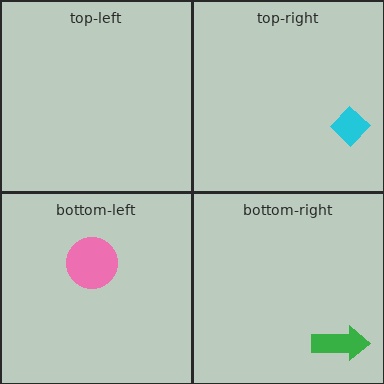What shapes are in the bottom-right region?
The green arrow.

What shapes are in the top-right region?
The cyan diamond.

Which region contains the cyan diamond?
The top-right region.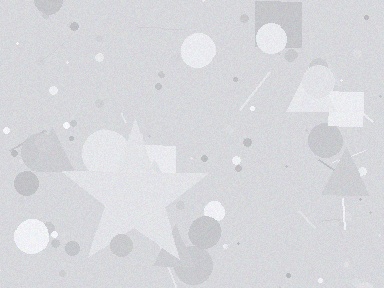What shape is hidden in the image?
A star is hidden in the image.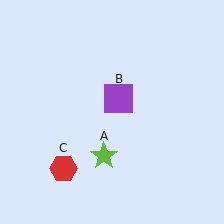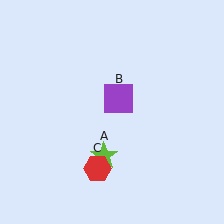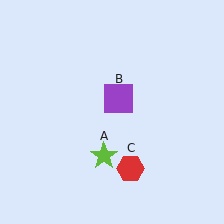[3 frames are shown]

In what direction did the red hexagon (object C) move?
The red hexagon (object C) moved right.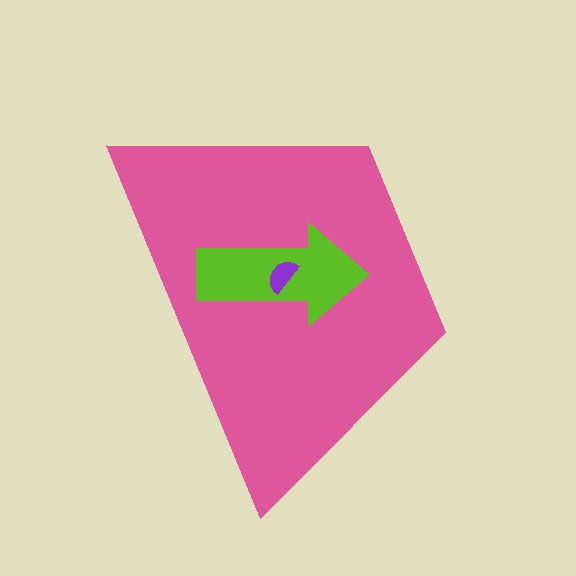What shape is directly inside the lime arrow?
The purple semicircle.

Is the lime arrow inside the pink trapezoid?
Yes.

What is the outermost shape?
The pink trapezoid.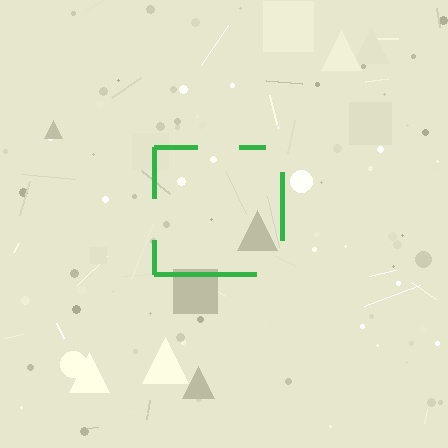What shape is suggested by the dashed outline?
The dashed outline suggests a square.